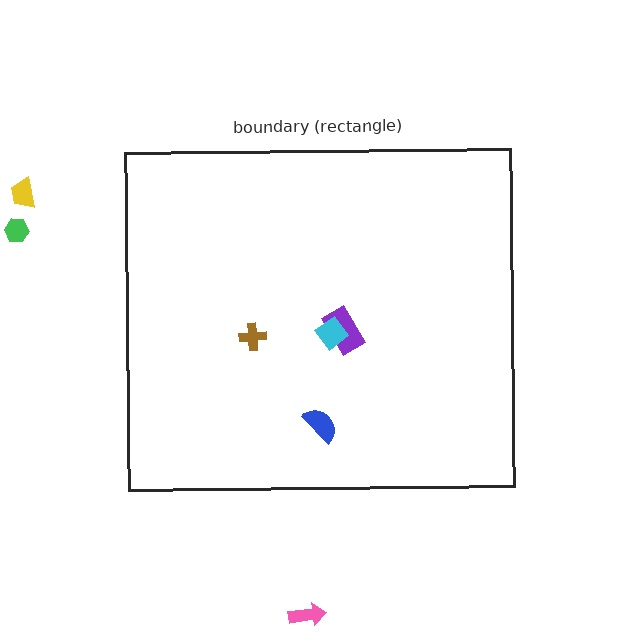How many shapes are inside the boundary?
4 inside, 3 outside.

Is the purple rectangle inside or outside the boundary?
Inside.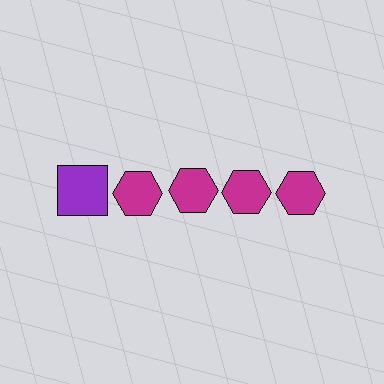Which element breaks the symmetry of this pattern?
The purple square in the top row, leftmost column breaks the symmetry. All other shapes are magenta hexagons.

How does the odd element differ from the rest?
It differs in both color (purple instead of magenta) and shape (square instead of hexagon).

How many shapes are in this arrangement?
There are 5 shapes arranged in a grid pattern.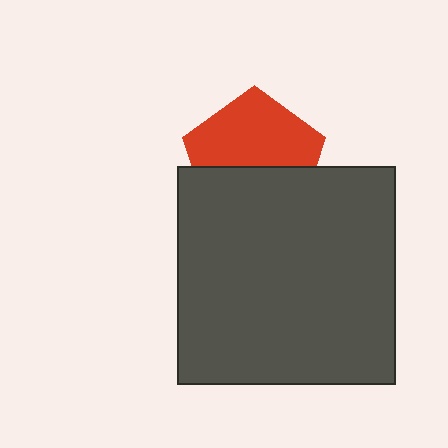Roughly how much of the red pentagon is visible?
About half of it is visible (roughly 56%).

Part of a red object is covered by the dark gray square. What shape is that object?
It is a pentagon.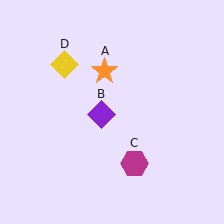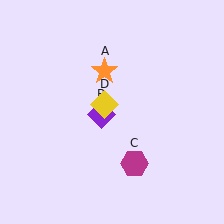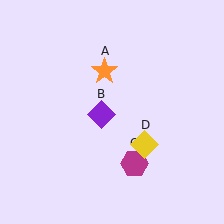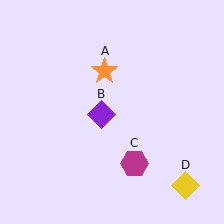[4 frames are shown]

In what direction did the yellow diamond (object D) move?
The yellow diamond (object D) moved down and to the right.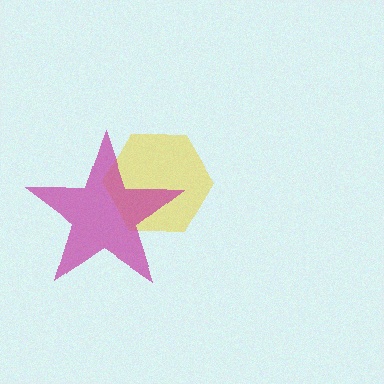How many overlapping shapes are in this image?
There are 2 overlapping shapes in the image.